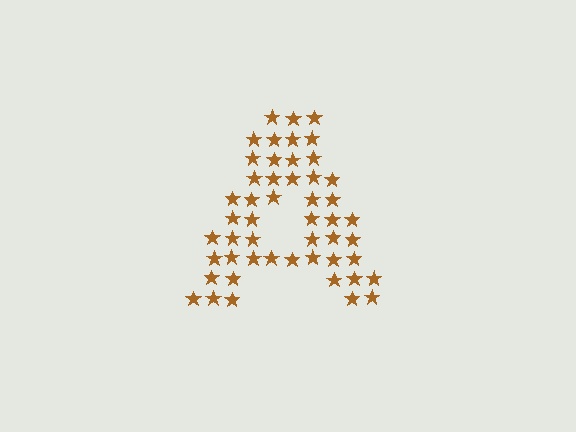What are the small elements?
The small elements are stars.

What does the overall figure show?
The overall figure shows the letter A.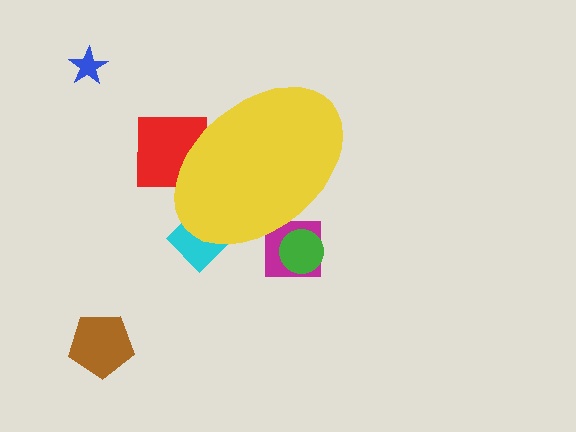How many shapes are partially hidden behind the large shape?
4 shapes are partially hidden.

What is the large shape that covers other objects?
A yellow ellipse.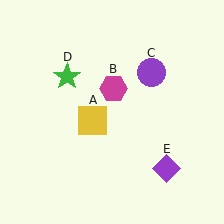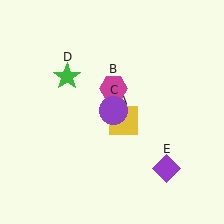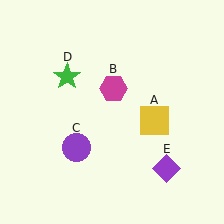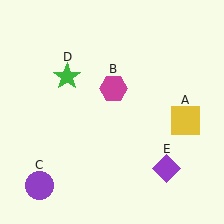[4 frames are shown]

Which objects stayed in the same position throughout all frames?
Magenta hexagon (object B) and green star (object D) and purple diamond (object E) remained stationary.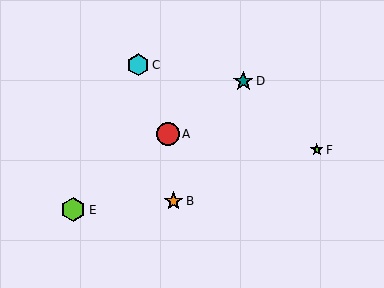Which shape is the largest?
The lime hexagon (labeled E) is the largest.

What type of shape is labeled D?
Shape D is a teal star.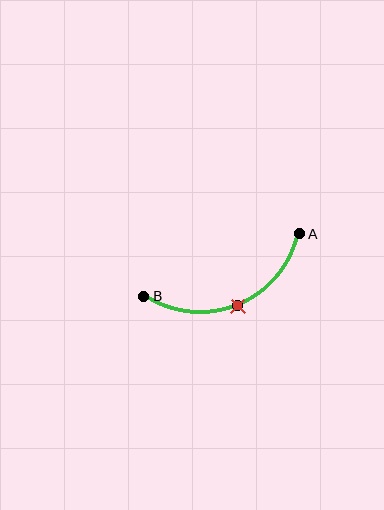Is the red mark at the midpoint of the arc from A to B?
Yes. The red mark lies on the arc at equal arc-length from both A and B — it is the arc midpoint.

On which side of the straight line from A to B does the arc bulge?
The arc bulges below the straight line connecting A and B.